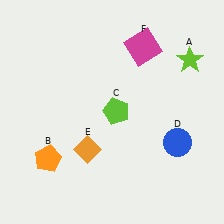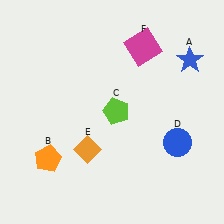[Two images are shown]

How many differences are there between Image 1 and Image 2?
There is 1 difference between the two images.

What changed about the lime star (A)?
In Image 1, A is lime. In Image 2, it changed to blue.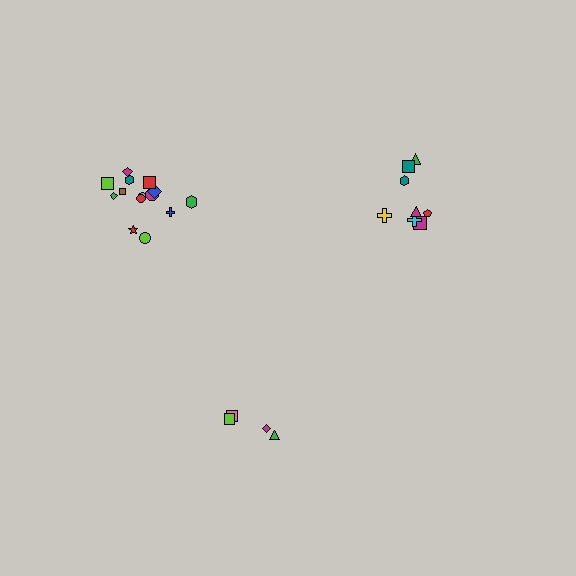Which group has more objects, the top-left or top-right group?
The top-left group.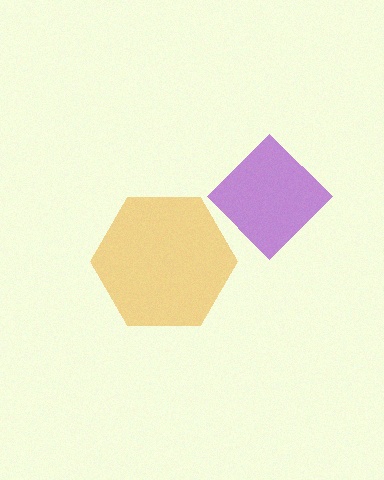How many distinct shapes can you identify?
There are 2 distinct shapes: a purple diamond, an orange hexagon.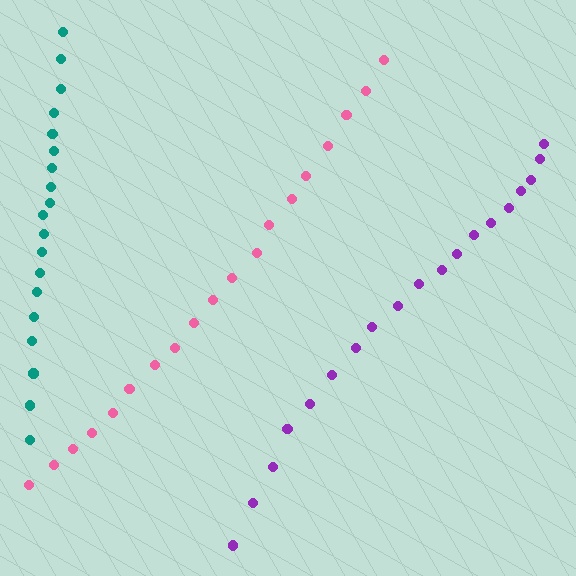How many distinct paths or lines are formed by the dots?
There are 3 distinct paths.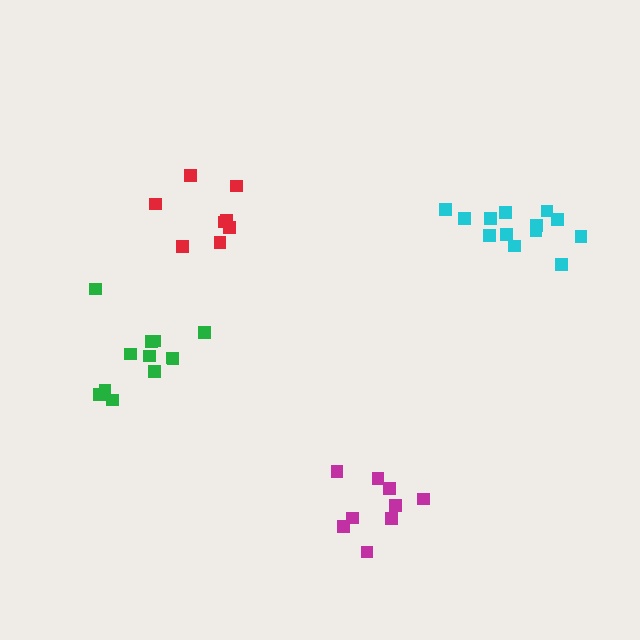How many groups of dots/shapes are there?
There are 4 groups.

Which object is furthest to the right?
The cyan cluster is rightmost.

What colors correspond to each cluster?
The clusters are colored: magenta, cyan, red, green.